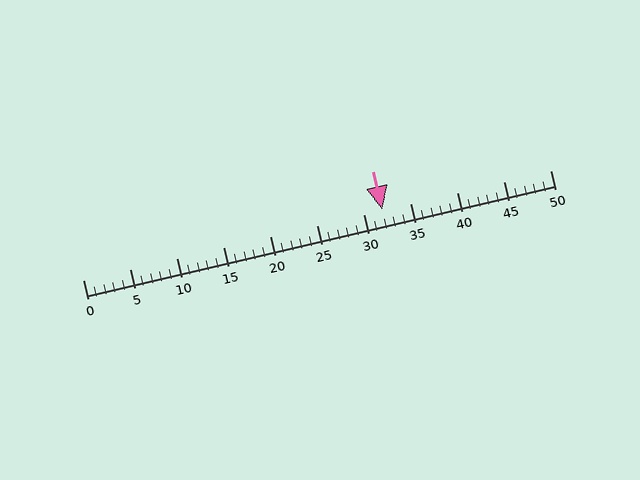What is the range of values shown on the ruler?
The ruler shows values from 0 to 50.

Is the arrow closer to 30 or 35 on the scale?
The arrow is closer to 30.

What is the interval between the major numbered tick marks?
The major tick marks are spaced 5 units apart.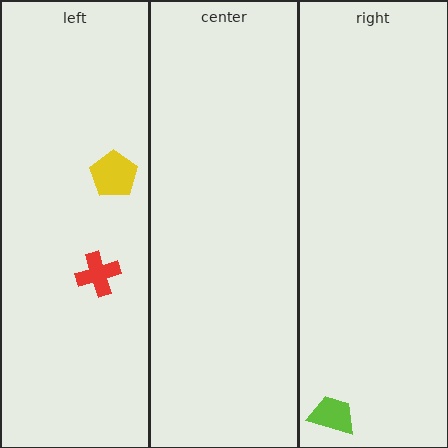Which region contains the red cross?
The left region.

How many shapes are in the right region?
1.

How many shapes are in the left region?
2.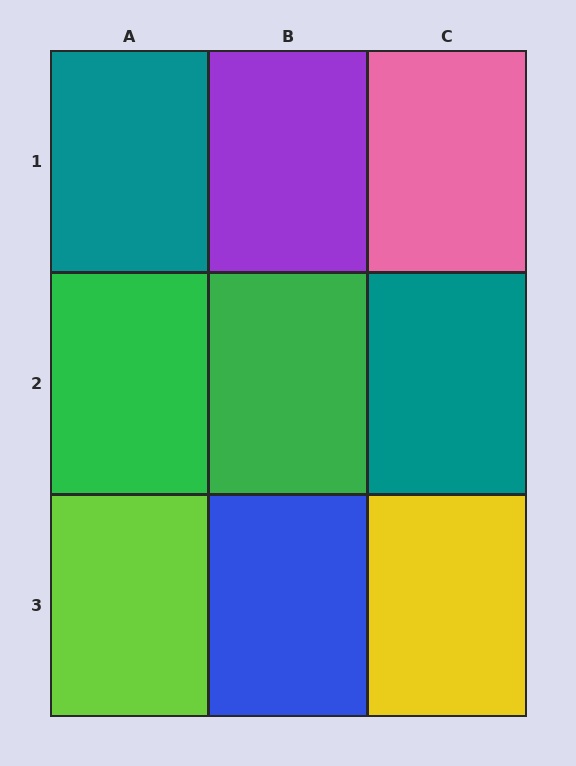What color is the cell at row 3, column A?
Lime.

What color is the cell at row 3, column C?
Yellow.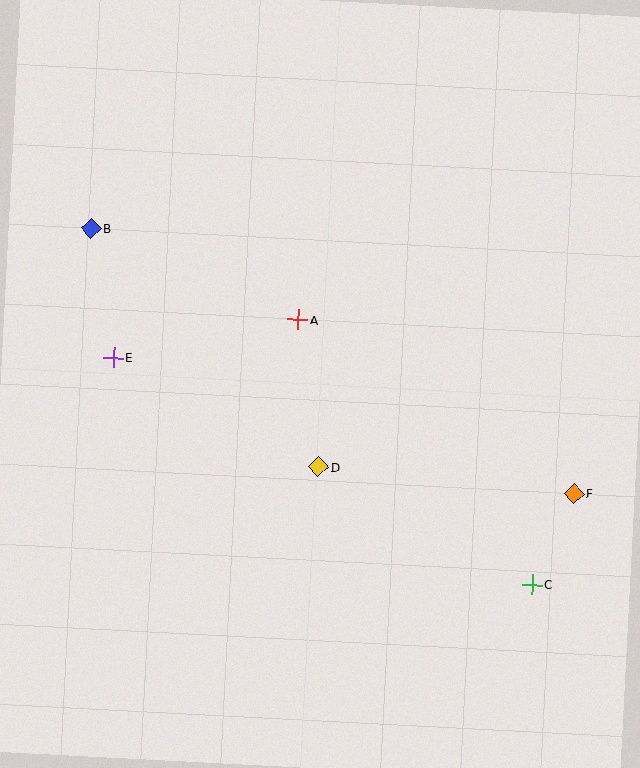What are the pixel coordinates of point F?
Point F is at (574, 494).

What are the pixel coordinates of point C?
Point C is at (532, 585).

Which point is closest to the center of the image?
Point A at (298, 319) is closest to the center.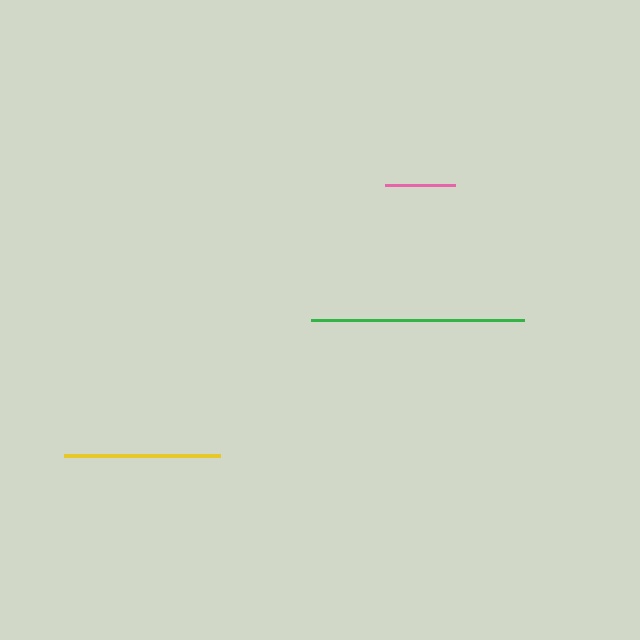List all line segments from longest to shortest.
From longest to shortest: green, yellow, pink.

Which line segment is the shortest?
The pink line is the shortest at approximately 70 pixels.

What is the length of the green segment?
The green segment is approximately 213 pixels long.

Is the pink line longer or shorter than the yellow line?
The yellow line is longer than the pink line.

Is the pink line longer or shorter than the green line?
The green line is longer than the pink line.